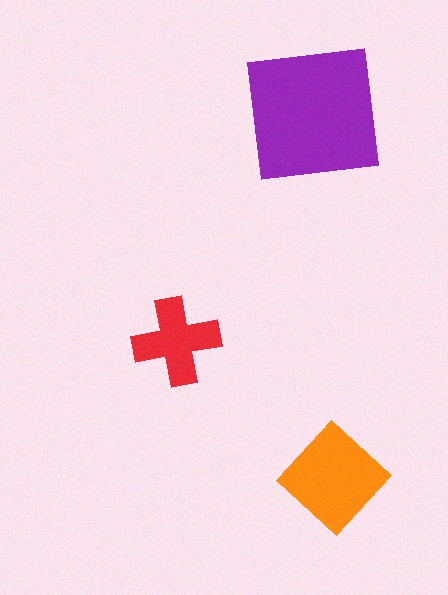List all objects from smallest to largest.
The red cross, the orange diamond, the purple square.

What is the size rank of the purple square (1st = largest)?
1st.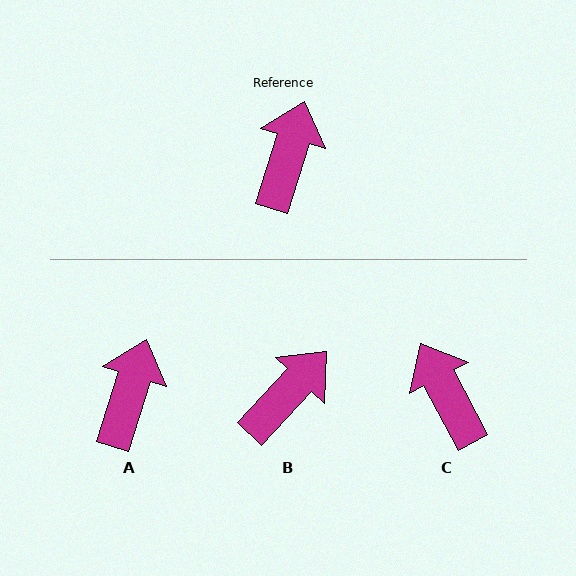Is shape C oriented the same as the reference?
No, it is off by about 46 degrees.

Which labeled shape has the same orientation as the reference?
A.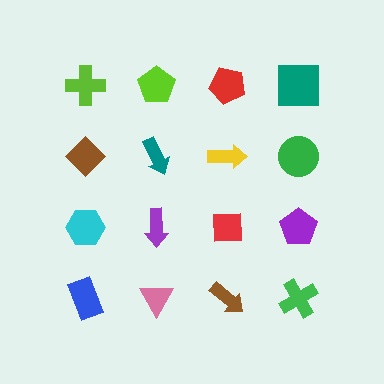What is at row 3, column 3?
A red square.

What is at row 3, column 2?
A purple arrow.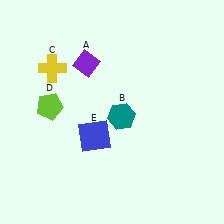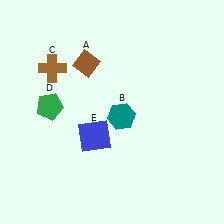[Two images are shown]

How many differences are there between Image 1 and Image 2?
There are 3 differences between the two images.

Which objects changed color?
A changed from purple to brown. C changed from yellow to brown. D changed from lime to green.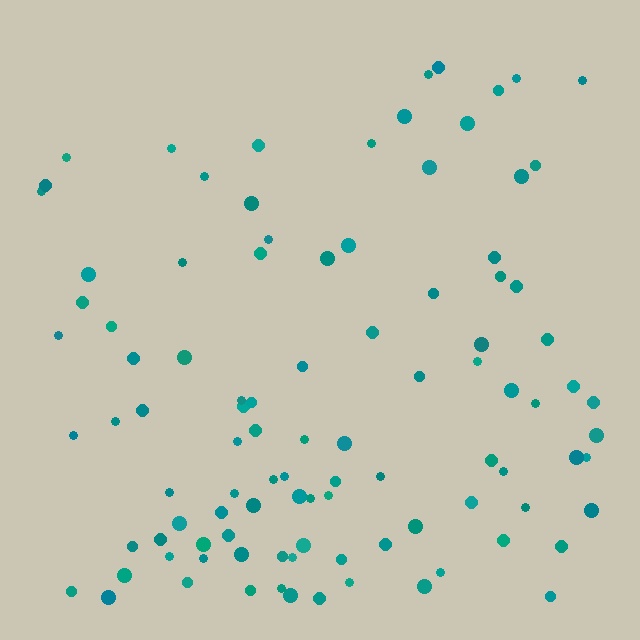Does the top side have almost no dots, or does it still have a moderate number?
Still a moderate number, just noticeably fewer than the bottom.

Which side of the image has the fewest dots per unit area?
The top.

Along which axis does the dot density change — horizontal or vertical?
Vertical.